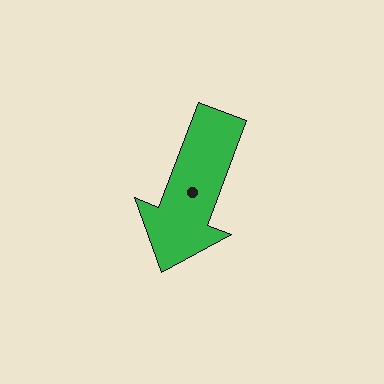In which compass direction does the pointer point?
South.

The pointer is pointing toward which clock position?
Roughly 7 o'clock.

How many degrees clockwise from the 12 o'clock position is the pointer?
Approximately 201 degrees.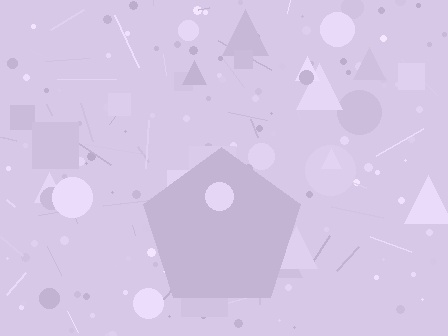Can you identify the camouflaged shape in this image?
The camouflaged shape is a pentagon.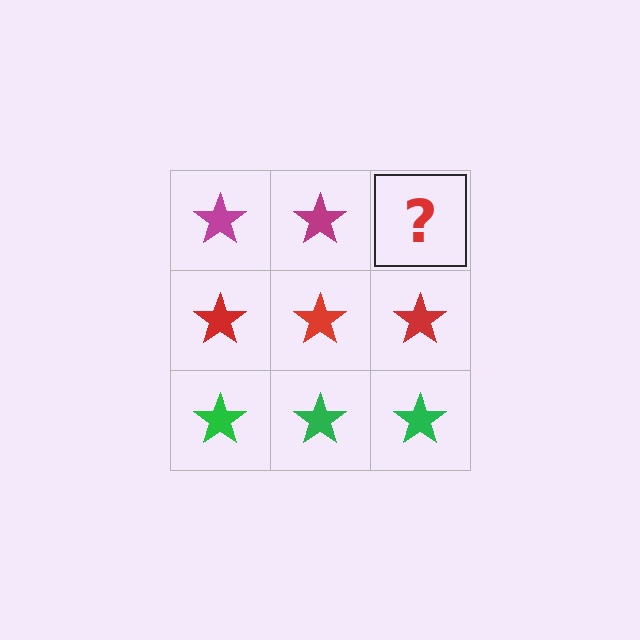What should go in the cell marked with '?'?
The missing cell should contain a magenta star.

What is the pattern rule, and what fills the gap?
The rule is that each row has a consistent color. The gap should be filled with a magenta star.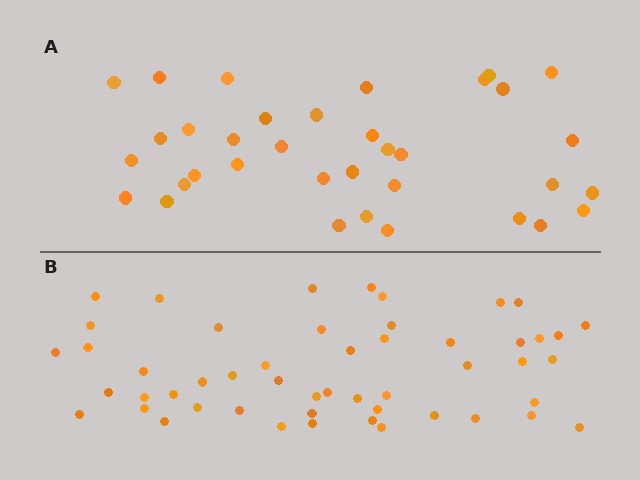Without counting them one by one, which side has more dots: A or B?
Region B (the bottom region) has more dots.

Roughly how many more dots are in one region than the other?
Region B has approximately 15 more dots than region A.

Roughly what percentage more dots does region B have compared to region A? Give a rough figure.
About 45% more.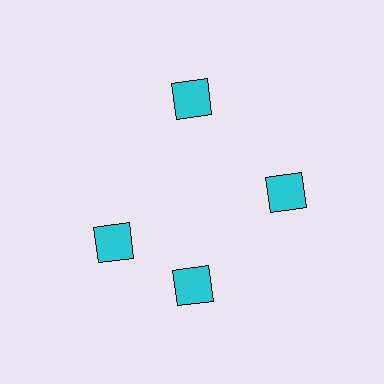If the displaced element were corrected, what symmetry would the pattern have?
It would have 4-fold rotational symmetry — the pattern would map onto itself every 90 degrees.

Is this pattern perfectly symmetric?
No. The 4 cyan squares are arranged in a ring, but one element near the 9 o'clock position is rotated out of alignment along the ring, breaking the 4-fold rotational symmetry.